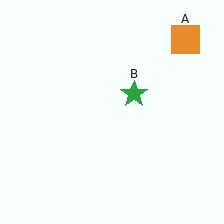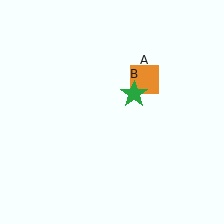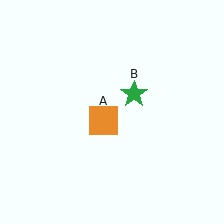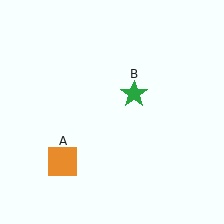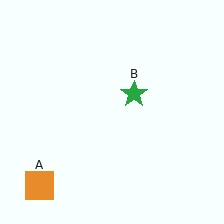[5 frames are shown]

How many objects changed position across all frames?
1 object changed position: orange square (object A).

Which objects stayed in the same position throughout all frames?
Green star (object B) remained stationary.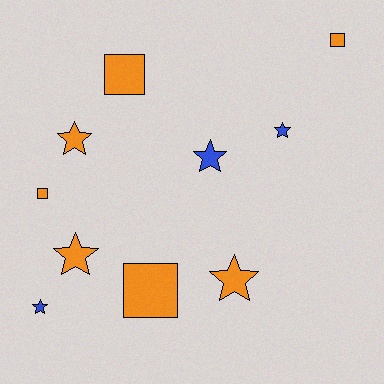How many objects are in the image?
There are 10 objects.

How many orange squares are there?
There are 4 orange squares.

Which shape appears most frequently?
Star, with 6 objects.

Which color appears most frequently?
Orange, with 7 objects.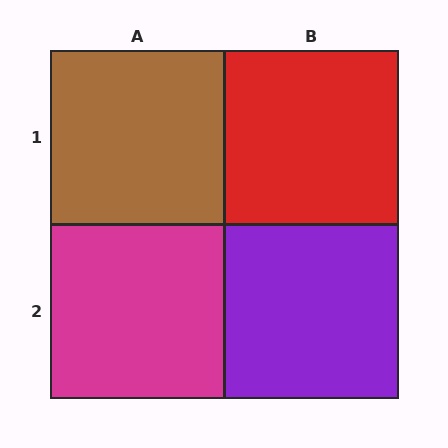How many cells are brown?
1 cell is brown.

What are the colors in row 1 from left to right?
Brown, red.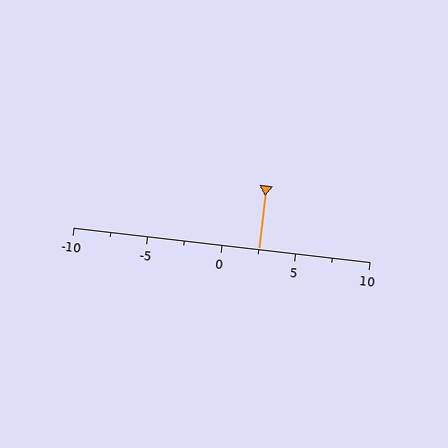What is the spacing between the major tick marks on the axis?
The major ticks are spaced 5 apart.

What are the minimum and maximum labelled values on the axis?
The axis runs from -10 to 10.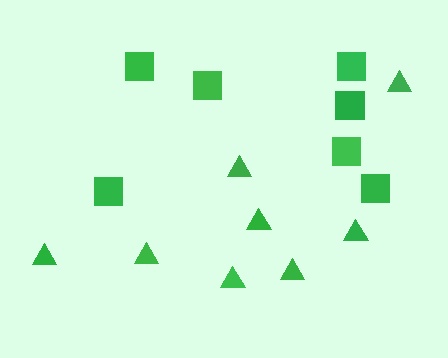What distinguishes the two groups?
There are 2 groups: one group of squares (7) and one group of triangles (8).